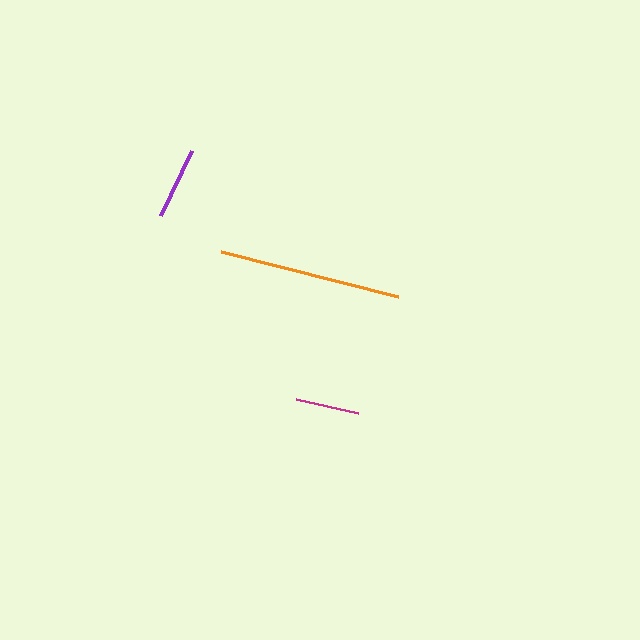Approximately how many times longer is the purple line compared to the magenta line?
The purple line is approximately 1.1 times the length of the magenta line.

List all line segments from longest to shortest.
From longest to shortest: orange, purple, magenta.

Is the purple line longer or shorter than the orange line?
The orange line is longer than the purple line.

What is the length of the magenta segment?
The magenta segment is approximately 64 pixels long.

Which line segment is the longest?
The orange line is the longest at approximately 183 pixels.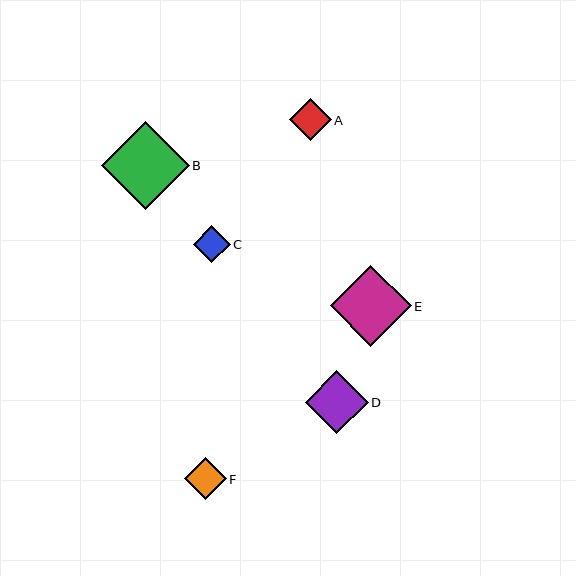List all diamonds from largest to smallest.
From largest to smallest: B, E, D, F, A, C.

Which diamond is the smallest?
Diamond C is the smallest with a size of approximately 37 pixels.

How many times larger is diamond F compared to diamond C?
Diamond F is approximately 1.1 times the size of diamond C.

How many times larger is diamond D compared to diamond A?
Diamond D is approximately 1.5 times the size of diamond A.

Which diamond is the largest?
Diamond B is the largest with a size of approximately 88 pixels.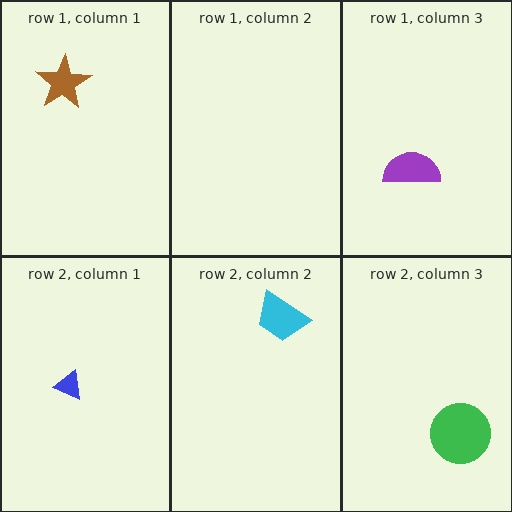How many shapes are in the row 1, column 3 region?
1.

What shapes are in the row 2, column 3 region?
The green circle.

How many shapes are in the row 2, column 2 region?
1.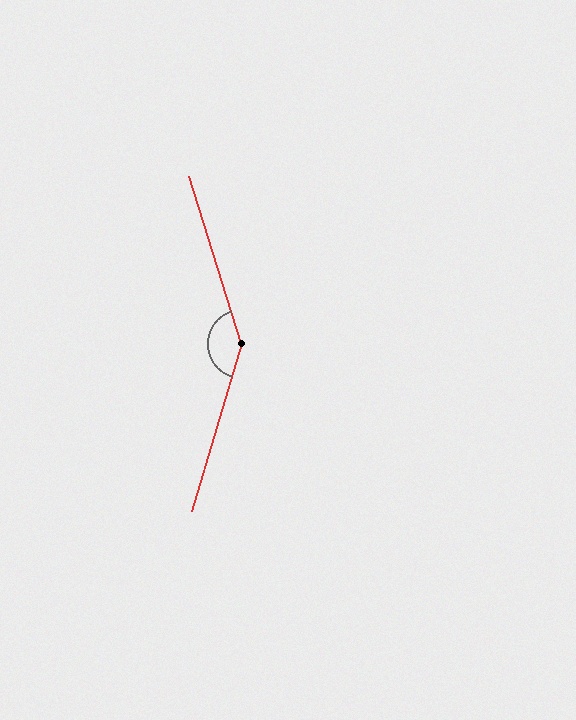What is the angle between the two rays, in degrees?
Approximately 146 degrees.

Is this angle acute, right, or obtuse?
It is obtuse.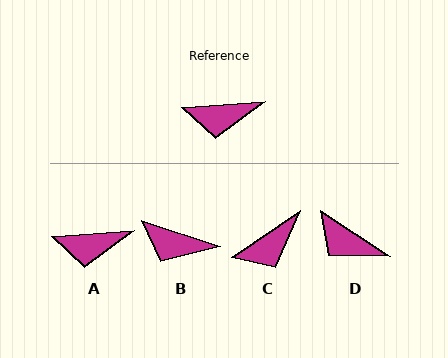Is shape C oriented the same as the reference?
No, it is off by about 30 degrees.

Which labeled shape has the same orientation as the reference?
A.